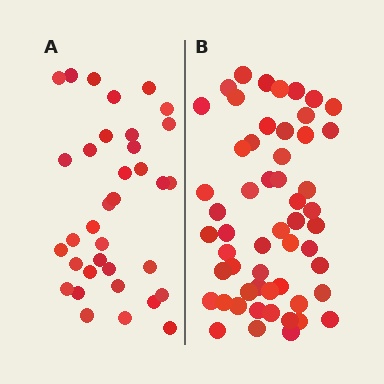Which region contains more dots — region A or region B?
Region B (the right region) has more dots.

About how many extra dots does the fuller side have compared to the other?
Region B has approximately 20 more dots than region A.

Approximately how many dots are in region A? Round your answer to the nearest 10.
About 40 dots. (The exact count is 35, which rounds to 40.)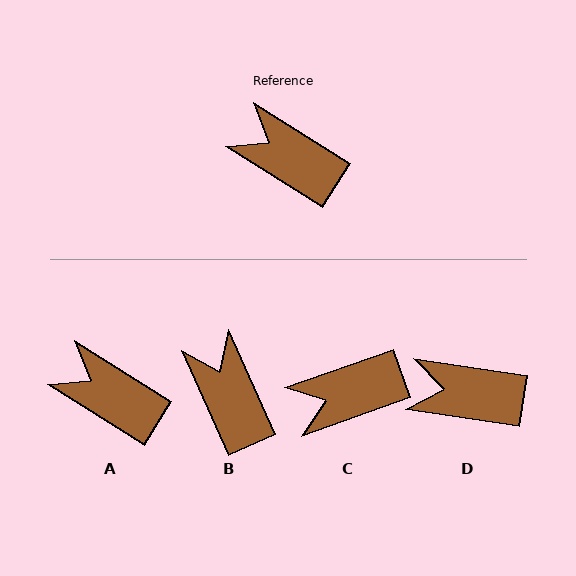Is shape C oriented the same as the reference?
No, it is off by about 52 degrees.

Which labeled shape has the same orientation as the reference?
A.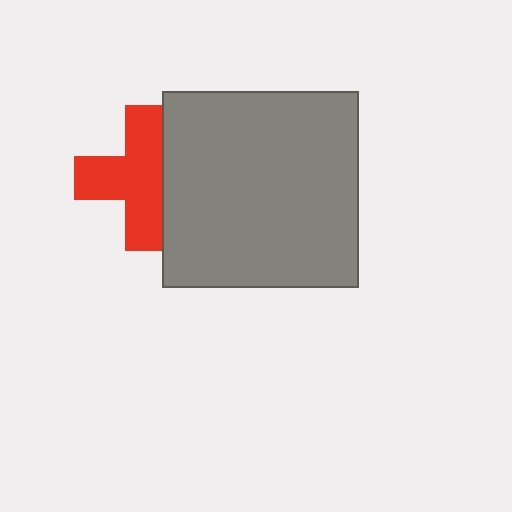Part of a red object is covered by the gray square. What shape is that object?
It is a cross.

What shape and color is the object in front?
The object in front is a gray square.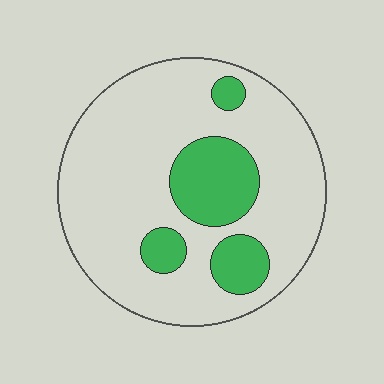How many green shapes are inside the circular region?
4.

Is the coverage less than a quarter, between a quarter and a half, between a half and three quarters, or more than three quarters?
Less than a quarter.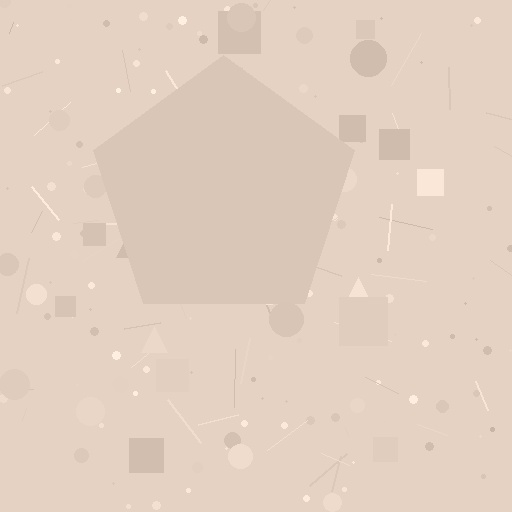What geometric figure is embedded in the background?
A pentagon is embedded in the background.